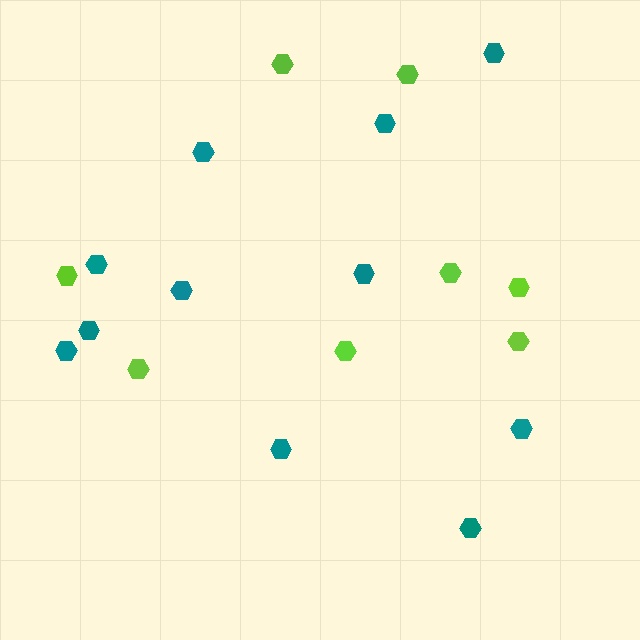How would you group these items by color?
There are 2 groups: one group of lime hexagons (8) and one group of teal hexagons (11).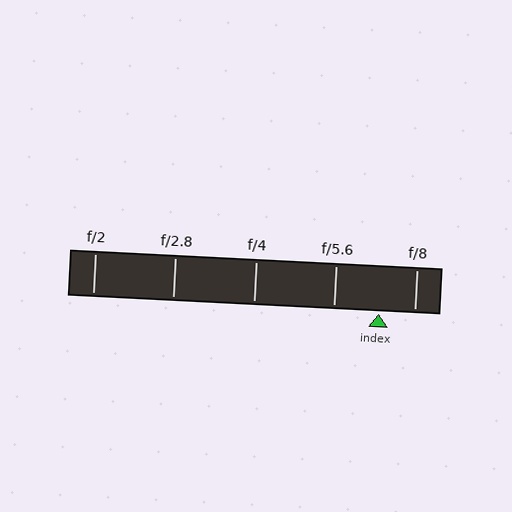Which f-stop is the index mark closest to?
The index mark is closest to f/8.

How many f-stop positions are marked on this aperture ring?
There are 5 f-stop positions marked.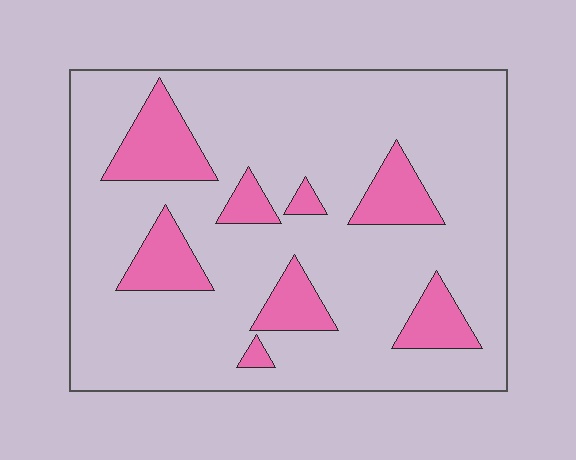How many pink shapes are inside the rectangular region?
8.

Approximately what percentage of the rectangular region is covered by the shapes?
Approximately 20%.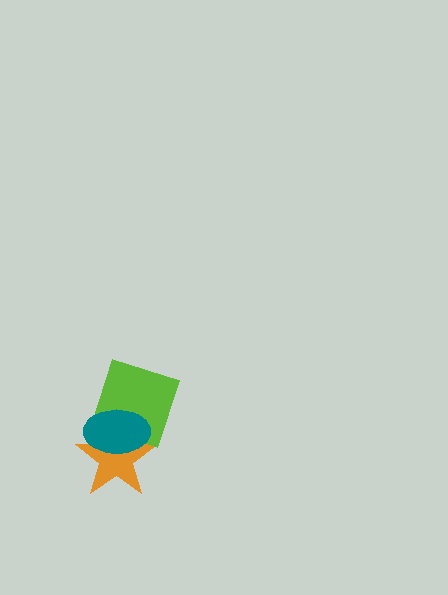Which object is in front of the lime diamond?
The teal ellipse is in front of the lime diamond.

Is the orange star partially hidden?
Yes, it is partially covered by another shape.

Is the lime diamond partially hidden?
Yes, it is partially covered by another shape.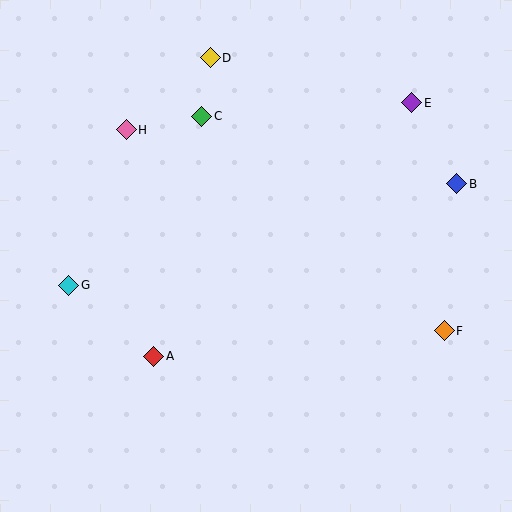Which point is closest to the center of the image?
Point A at (154, 356) is closest to the center.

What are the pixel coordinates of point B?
Point B is at (457, 184).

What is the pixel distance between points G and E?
The distance between G and E is 389 pixels.